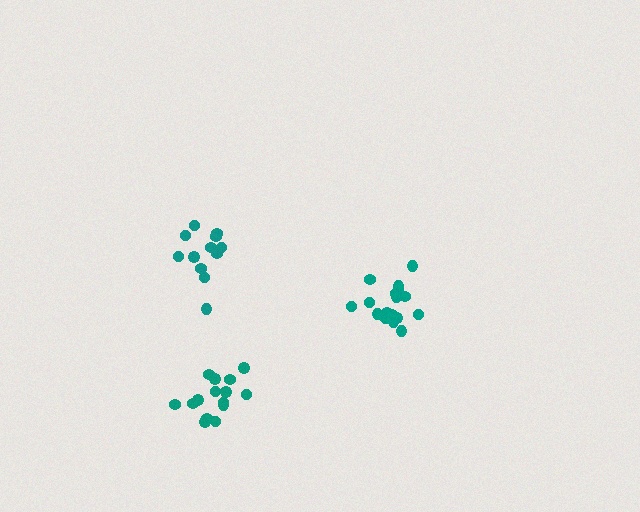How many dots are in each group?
Group 1: 12 dots, Group 2: 15 dots, Group 3: 17 dots (44 total).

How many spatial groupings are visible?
There are 3 spatial groupings.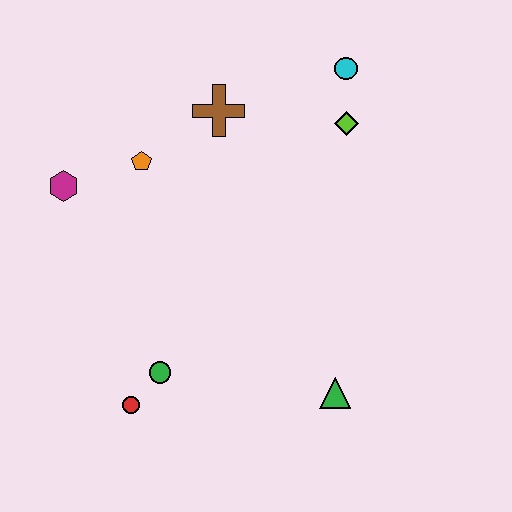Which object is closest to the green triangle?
The green circle is closest to the green triangle.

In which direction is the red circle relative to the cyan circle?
The red circle is below the cyan circle.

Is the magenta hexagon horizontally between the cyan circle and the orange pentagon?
No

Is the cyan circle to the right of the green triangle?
Yes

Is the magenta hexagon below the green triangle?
No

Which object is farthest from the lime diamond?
The red circle is farthest from the lime diamond.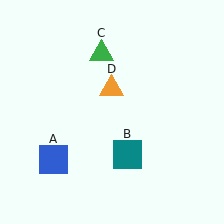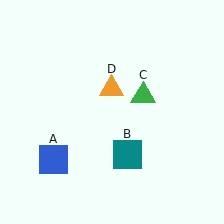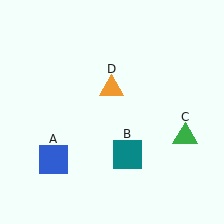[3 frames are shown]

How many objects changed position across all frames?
1 object changed position: green triangle (object C).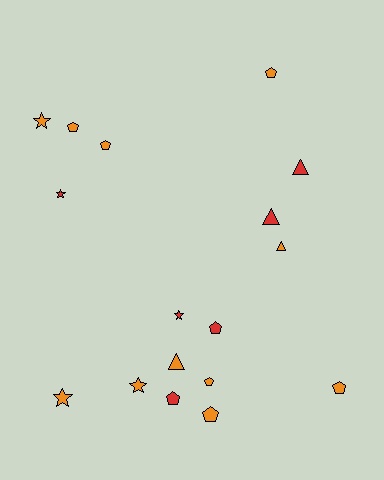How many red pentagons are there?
There are 2 red pentagons.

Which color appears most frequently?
Orange, with 11 objects.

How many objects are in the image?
There are 17 objects.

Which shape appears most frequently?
Pentagon, with 8 objects.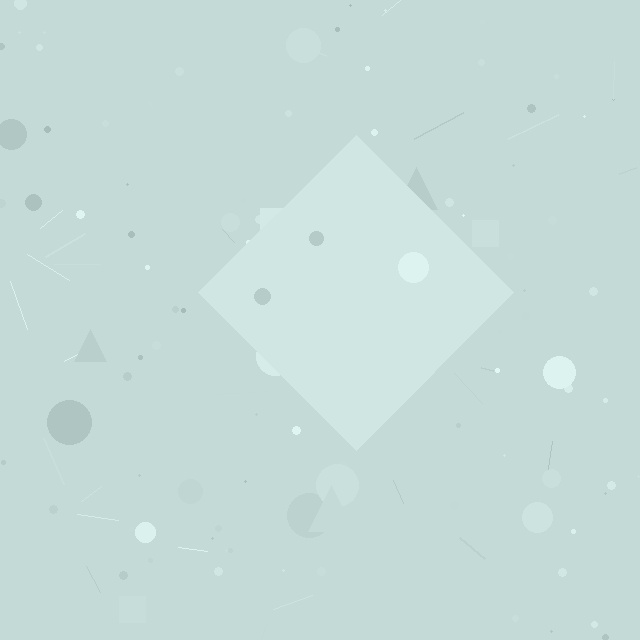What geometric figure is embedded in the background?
A diamond is embedded in the background.